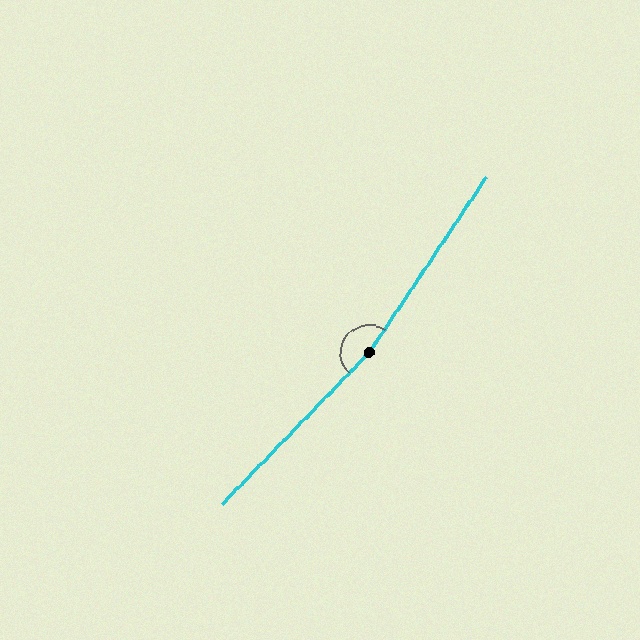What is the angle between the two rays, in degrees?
Approximately 170 degrees.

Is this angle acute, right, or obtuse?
It is obtuse.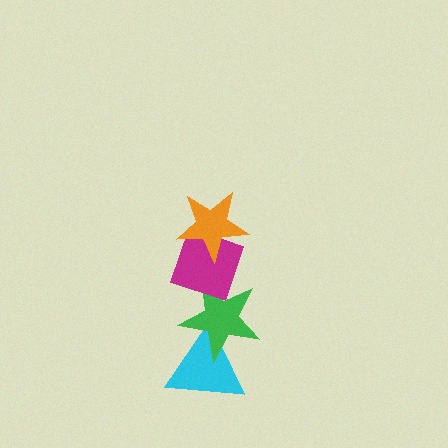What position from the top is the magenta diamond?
The magenta diamond is 2nd from the top.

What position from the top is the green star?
The green star is 3rd from the top.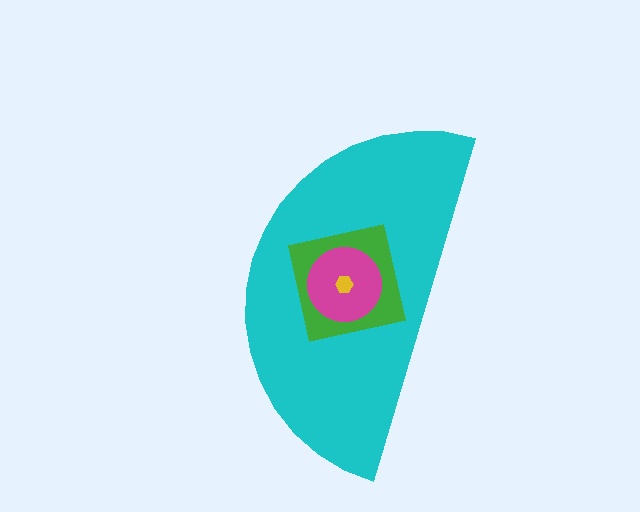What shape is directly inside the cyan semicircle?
The green square.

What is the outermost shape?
The cyan semicircle.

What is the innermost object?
The yellow hexagon.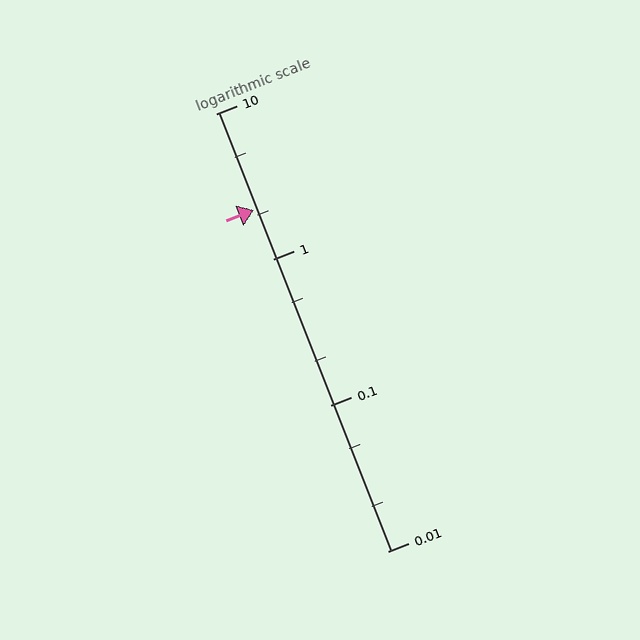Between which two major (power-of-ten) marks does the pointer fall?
The pointer is between 1 and 10.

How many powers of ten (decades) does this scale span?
The scale spans 3 decades, from 0.01 to 10.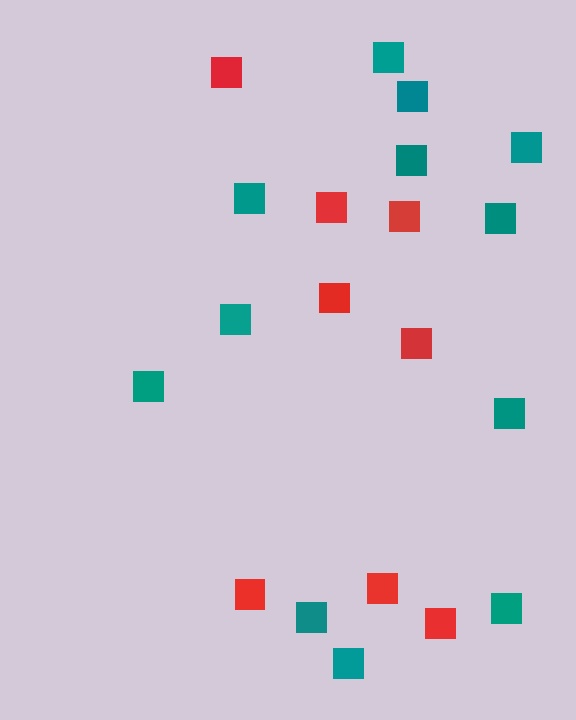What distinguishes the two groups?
There are 2 groups: one group of red squares (8) and one group of teal squares (12).